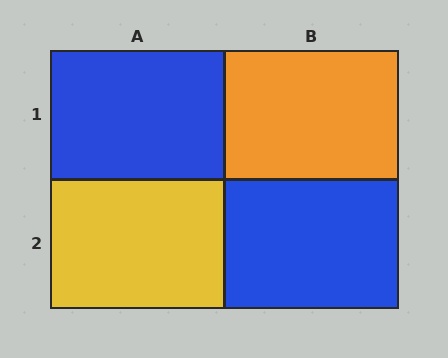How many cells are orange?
1 cell is orange.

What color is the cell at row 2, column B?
Blue.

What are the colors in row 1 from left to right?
Blue, orange.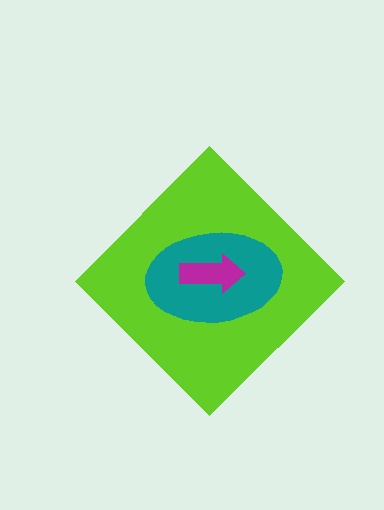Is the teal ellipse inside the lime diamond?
Yes.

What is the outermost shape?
The lime diamond.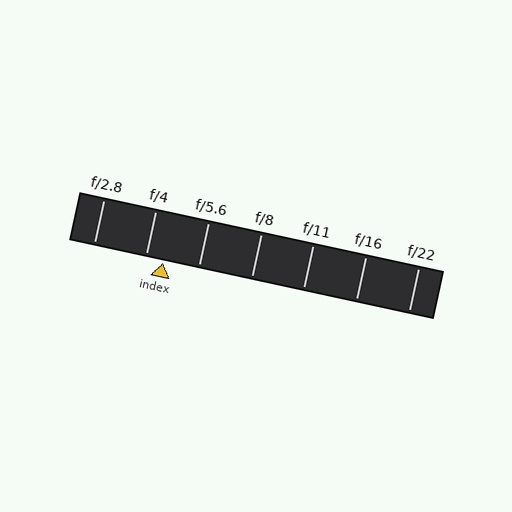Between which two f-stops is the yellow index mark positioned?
The index mark is between f/4 and f/5.6.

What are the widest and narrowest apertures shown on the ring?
The widest aperture shown is f/2.8 and the narrowest is f/22.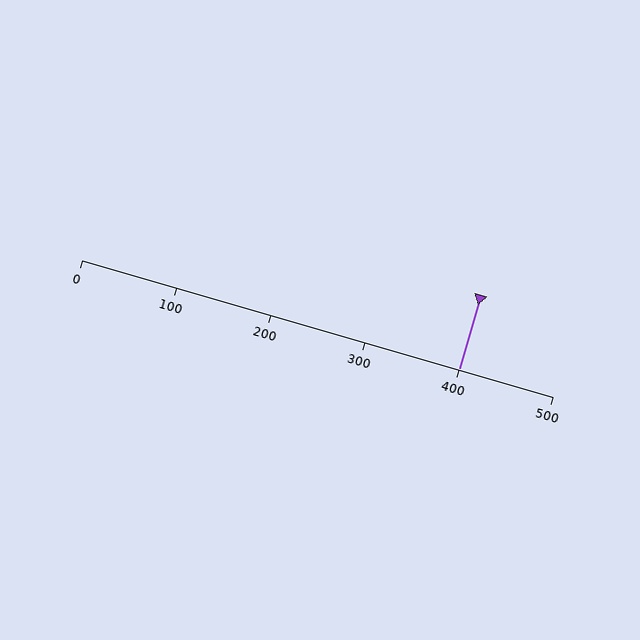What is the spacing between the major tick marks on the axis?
The major ticks are spaced 100 apart.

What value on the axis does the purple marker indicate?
The marker indicates approximately 400.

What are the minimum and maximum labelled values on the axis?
The axis runs from 0 to 500.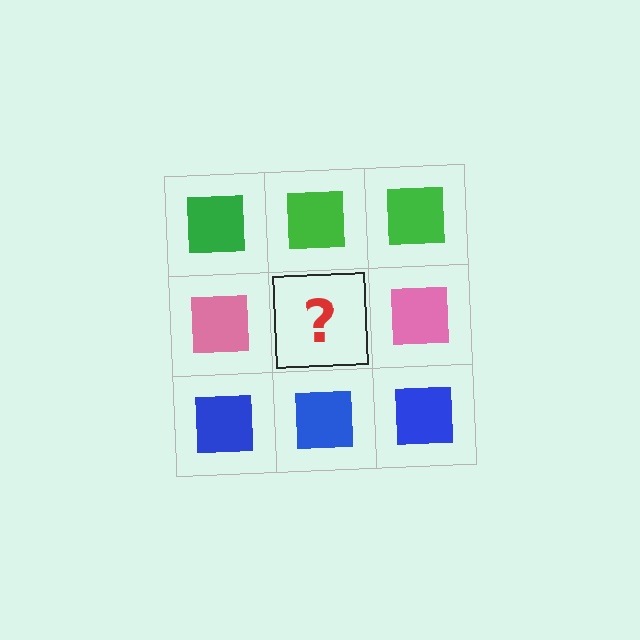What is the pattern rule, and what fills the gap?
The rule is that each row has a consistent color. The gap should be filled with a pink square.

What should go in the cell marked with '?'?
The missing cell should contain a pink square.